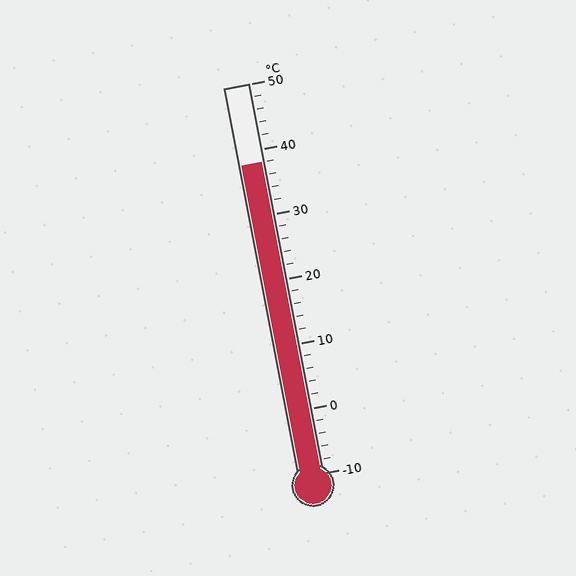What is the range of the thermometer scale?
The thermometer scale ranges from -10°C to 50°C.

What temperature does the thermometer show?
The thermometer shows approximately 38°C.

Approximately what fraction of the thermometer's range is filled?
The thermometer is filled to approximately 80% of its range.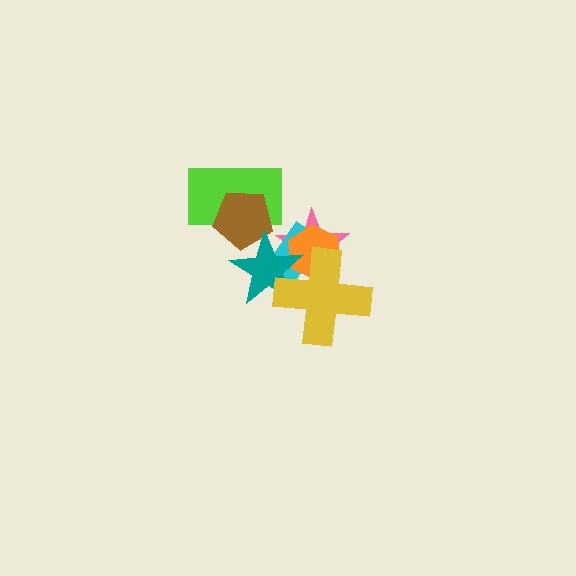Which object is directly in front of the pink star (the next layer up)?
The cyan rectangle is directly in front of the pink star.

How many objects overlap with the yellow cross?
4 objects overlap with the yellow cross.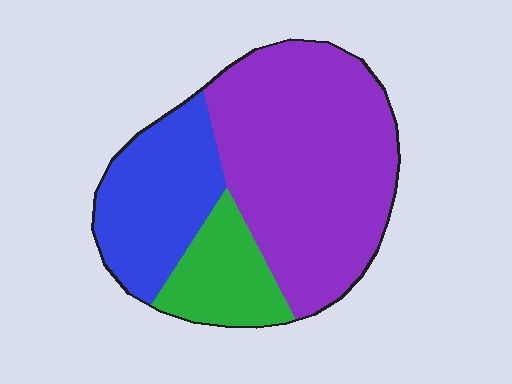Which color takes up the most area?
Purple, at roughly 60%.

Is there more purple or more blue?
Purple.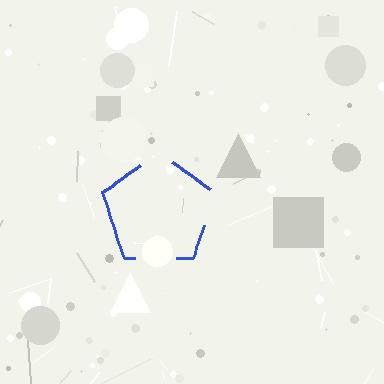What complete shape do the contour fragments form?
The contour fragments form a pentagon.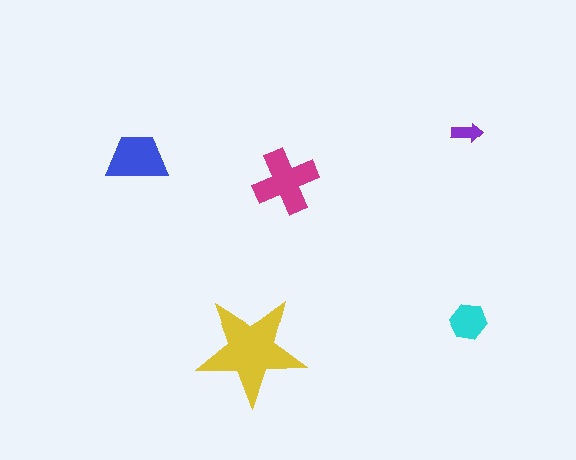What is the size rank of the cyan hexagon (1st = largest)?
4th.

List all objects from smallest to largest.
The purple arrow, the cyan hexagon, the blue trapezoid, the magenta cross, the yellow star.